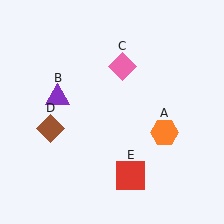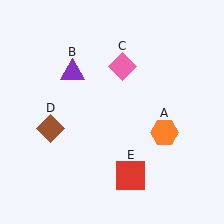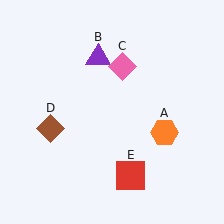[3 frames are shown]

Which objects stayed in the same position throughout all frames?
Orange hexagon (object A) and pink diamond (object C) and brown diamond (object D) and red square (object E) remained stationary.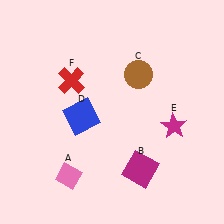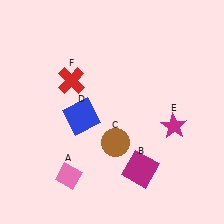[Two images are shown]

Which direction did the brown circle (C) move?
The brown circle (C) moved down.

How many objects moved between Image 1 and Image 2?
1 object moved between the two images.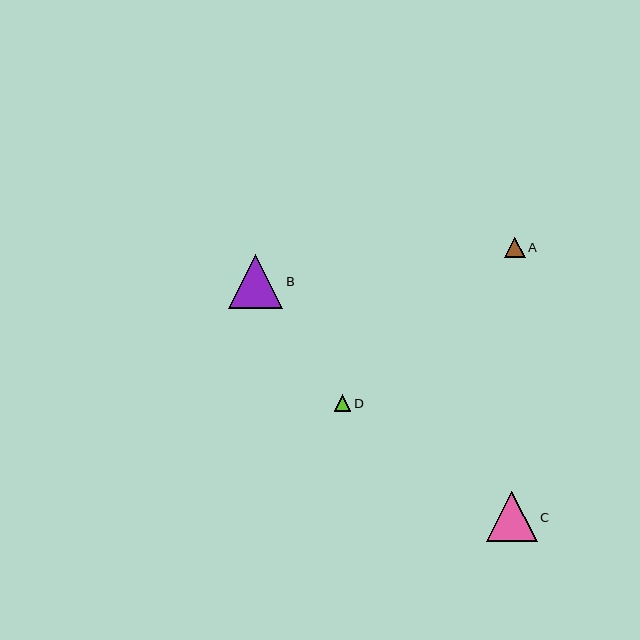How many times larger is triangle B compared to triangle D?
Triangle B is approximately 3.2 times the size of triangle D.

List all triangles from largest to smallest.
From largest to smallest: B, C, A, D.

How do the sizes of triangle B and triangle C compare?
Triangle B and triangle C are approximately the same size.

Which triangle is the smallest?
Triangle D is the smallest with a size of approximately 17 pixels.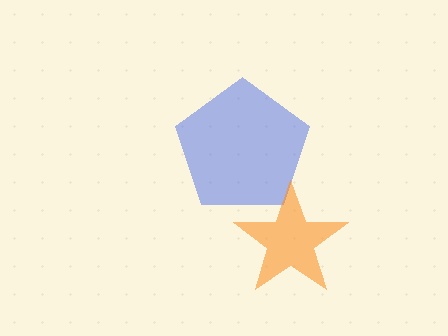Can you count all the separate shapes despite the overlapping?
Yes, there are 2 separate shapes.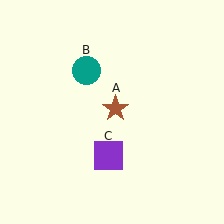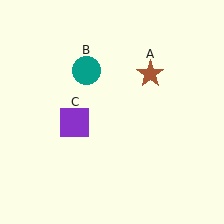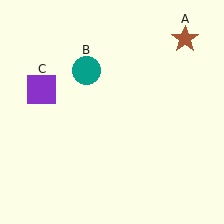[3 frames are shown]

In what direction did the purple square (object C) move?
The purple square (object C) moved up and to the left.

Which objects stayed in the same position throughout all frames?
Teal circle (object B) remained stationary.